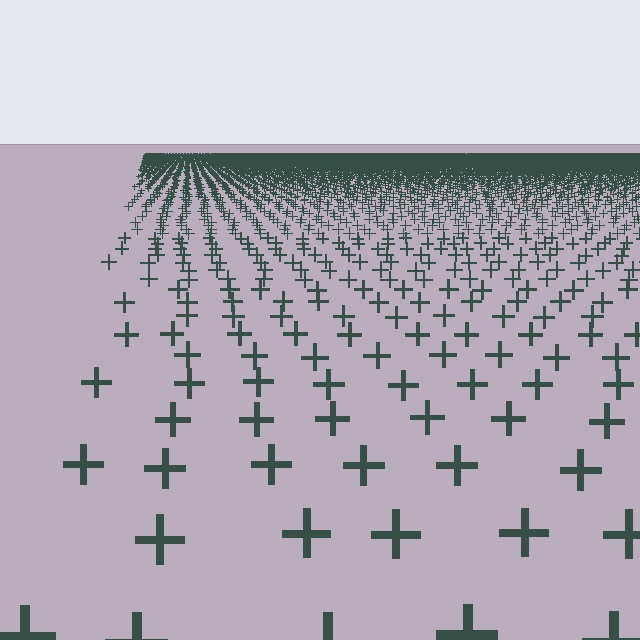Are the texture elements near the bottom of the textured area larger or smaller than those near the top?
Larger. Near the bottom, elements are closer to the viewer and appear at a bigger on-screen size.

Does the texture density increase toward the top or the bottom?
Density increases toward the top.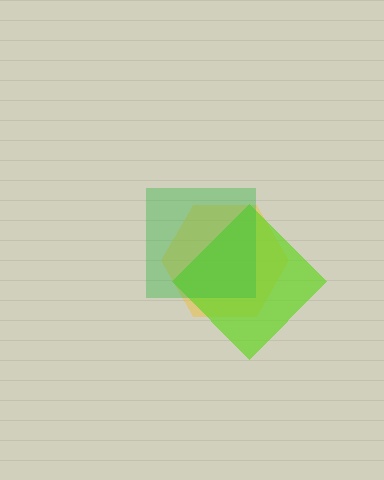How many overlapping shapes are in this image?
There are 3 overlapping shapes in the image.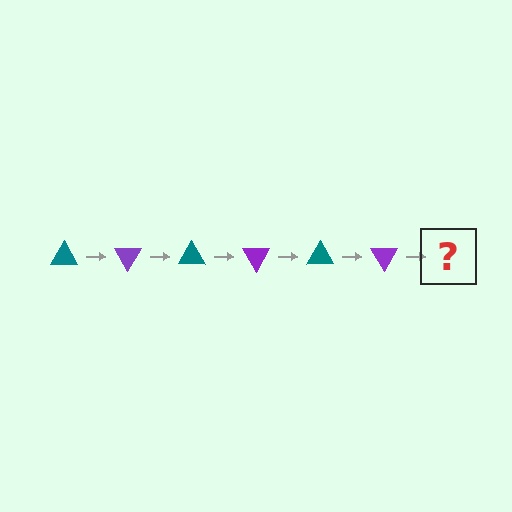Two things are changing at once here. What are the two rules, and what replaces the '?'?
The two rules are that it rotates 60 degrees each step and the color cycles through teal and purple. The '?' should be a teal triangle, rotated 360 degrees from the start.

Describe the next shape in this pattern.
It should be a teal triangle, rotated 360 degrees from the start.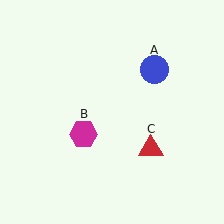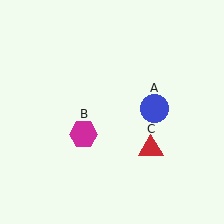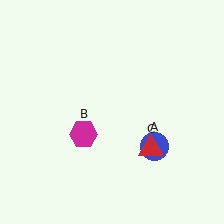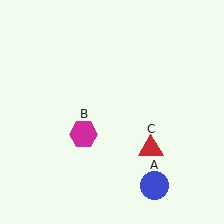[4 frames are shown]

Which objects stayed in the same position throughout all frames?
Magenta hexagon (object B) and red triangle (object C) remained stationary.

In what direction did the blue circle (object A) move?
The blue circle (object A) moved down.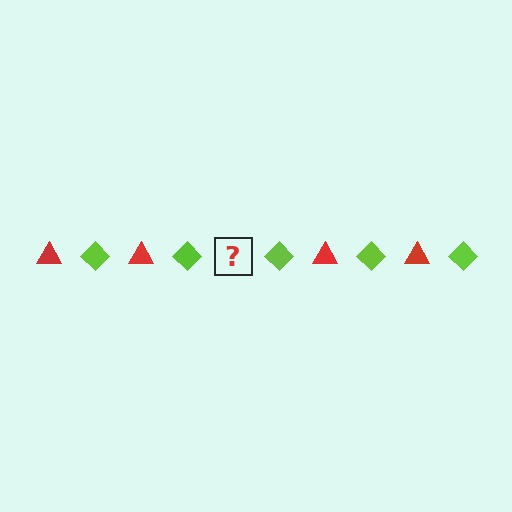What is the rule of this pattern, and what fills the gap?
The rule is that the pattern alternates between red triangle and lime diamond. The gap should be filled with a red triangle.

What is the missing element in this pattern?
The missing element is a red triangle.